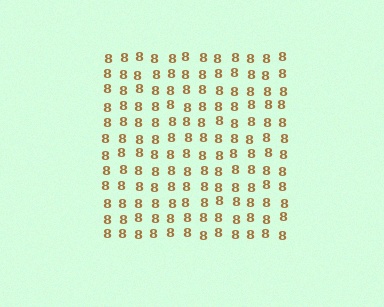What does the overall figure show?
The overall figure shows a square.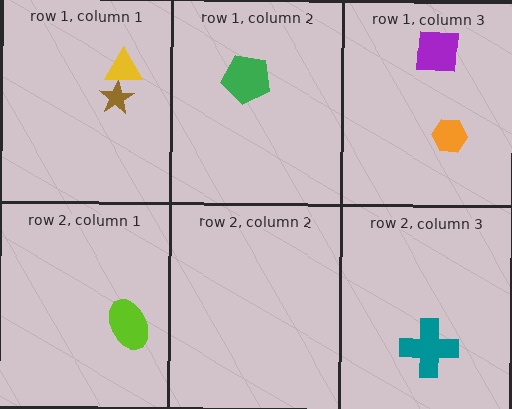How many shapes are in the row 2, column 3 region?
1.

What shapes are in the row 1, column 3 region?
The orange hexagon, the purple square.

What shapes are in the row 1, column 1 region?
The brown star, the yellow triangle.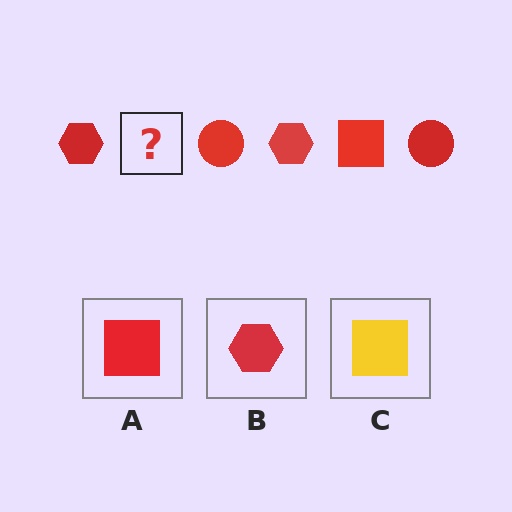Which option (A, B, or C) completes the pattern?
A.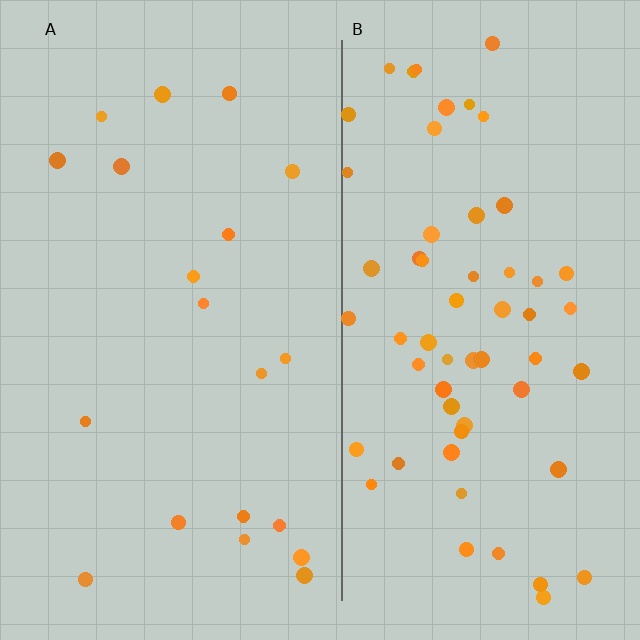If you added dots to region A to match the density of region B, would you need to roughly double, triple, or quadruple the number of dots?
Approximately triple.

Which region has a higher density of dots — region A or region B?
B (the right).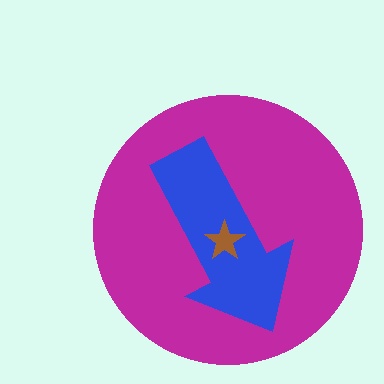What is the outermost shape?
The magenta circle.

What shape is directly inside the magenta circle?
The blue arrow.